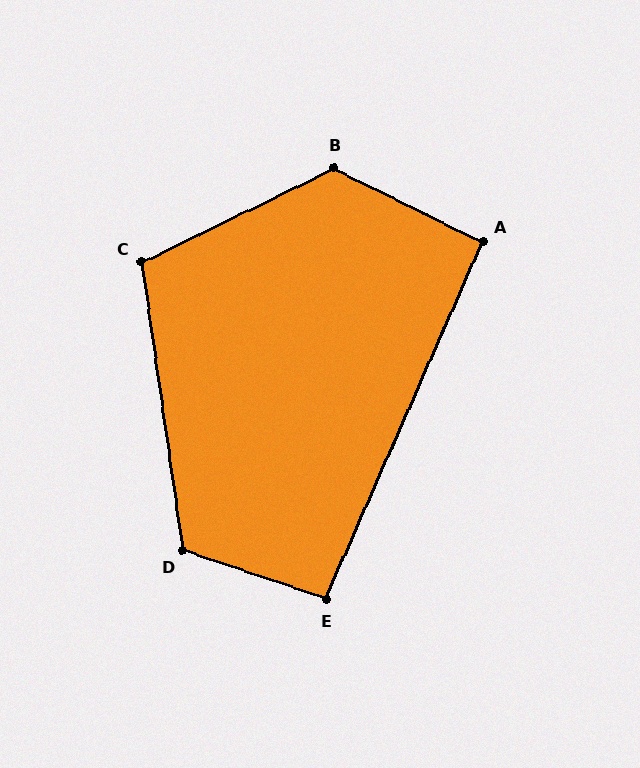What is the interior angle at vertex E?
Approximately 95 degrees (approximately right).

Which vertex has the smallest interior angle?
A, at approximately 93 degrees.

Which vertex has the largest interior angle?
B, at approximately 128 degrees.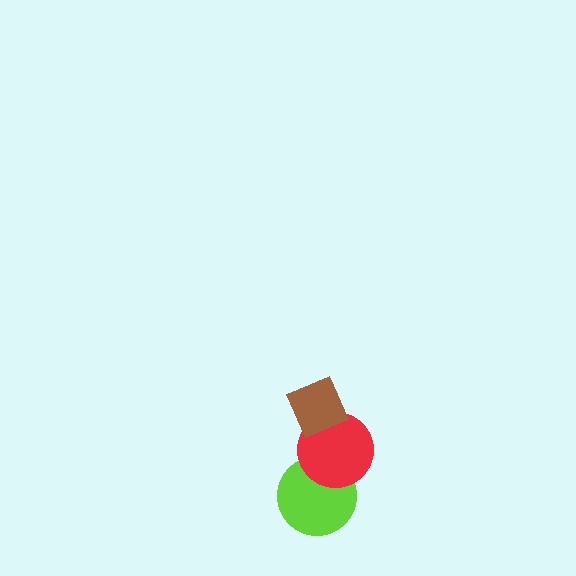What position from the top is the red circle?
The red circle is 2nd from the top.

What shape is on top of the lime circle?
The red circle is on top of the lime circle.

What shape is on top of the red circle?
The brown diamond is on top of the red circle.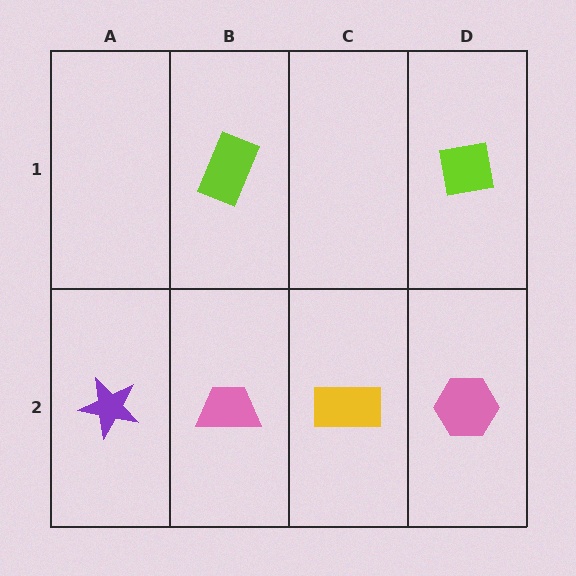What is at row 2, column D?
A pink hexagon.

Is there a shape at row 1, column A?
No, that cell is empty.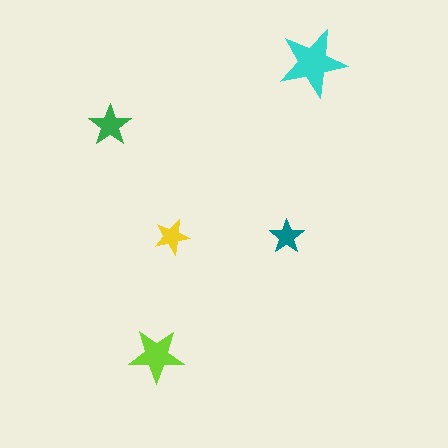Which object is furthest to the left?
The green star is leftmost.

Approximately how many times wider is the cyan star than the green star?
About 1.5 times wider.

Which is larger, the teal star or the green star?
The green one.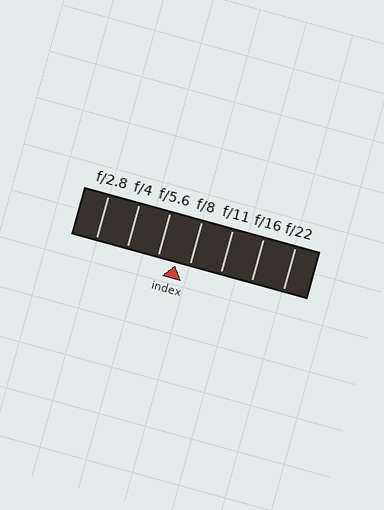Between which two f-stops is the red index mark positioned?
The index mark is between f/5.6 and f/8.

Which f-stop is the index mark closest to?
The index mark is closest to f/8.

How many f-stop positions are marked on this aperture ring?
There are 7 f-stop positions marked.